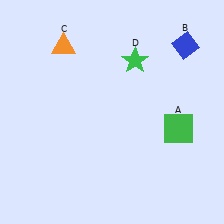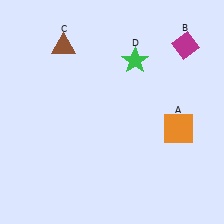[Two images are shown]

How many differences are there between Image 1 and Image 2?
There are 3 differences between the two images.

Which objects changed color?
A changed from green to orange. B changed from blue to magenta. C changed from orange to brown.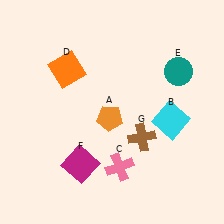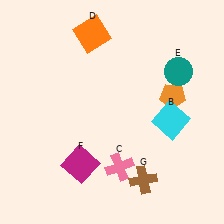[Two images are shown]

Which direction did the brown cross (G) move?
The brown cross (G) moved down.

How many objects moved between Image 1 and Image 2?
3 objects moved between the two images.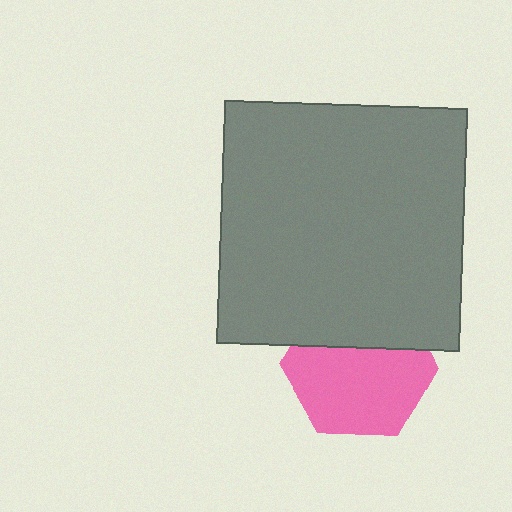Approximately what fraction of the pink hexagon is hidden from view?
Roughly 35% of the pink hexagon is hidden behind the gray square.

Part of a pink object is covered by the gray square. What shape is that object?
It is a hexagon.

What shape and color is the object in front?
The object in front is a gray square.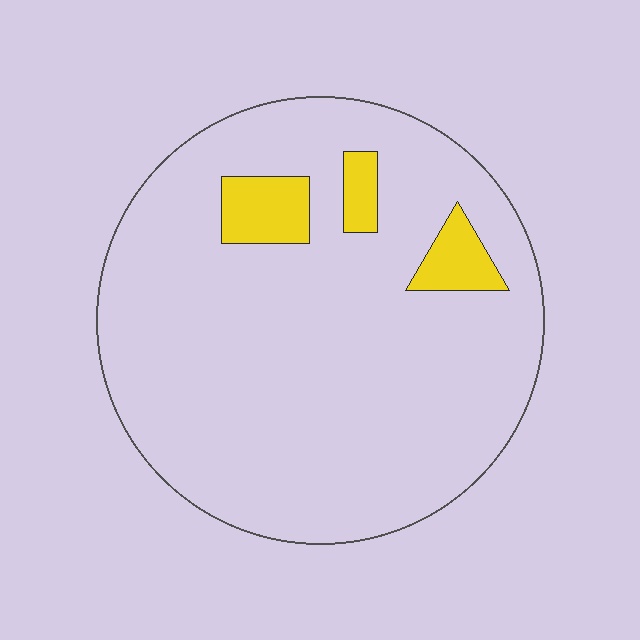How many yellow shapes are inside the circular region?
3.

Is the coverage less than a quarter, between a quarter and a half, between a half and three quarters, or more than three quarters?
Less than a quarter.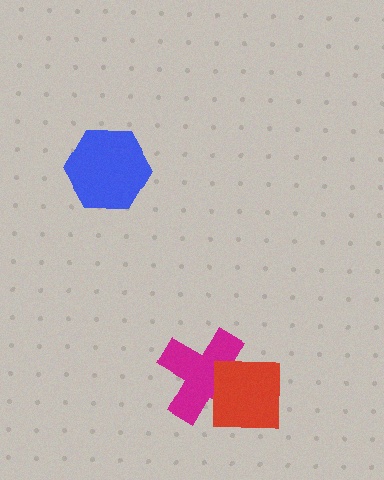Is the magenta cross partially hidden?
Yes, it is partially covered by another shape.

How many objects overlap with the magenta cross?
1 object overlaps with the magenta cross.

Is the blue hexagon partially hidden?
No, no other shape covers it.